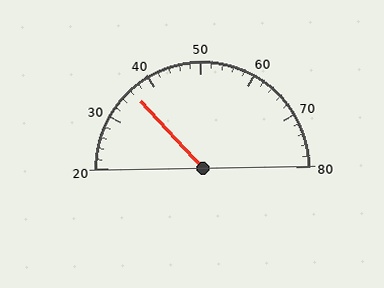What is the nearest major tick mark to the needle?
The nearest major tick mark is 40.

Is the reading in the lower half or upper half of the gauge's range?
The reading is in the lower half of the range (20 to 80).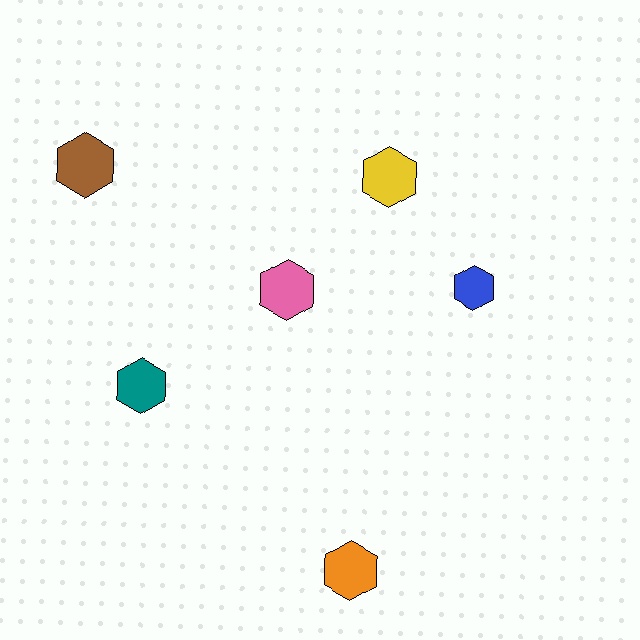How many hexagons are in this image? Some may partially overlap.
There are 6 hexagons.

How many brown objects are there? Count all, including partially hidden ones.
There is 1 brown object.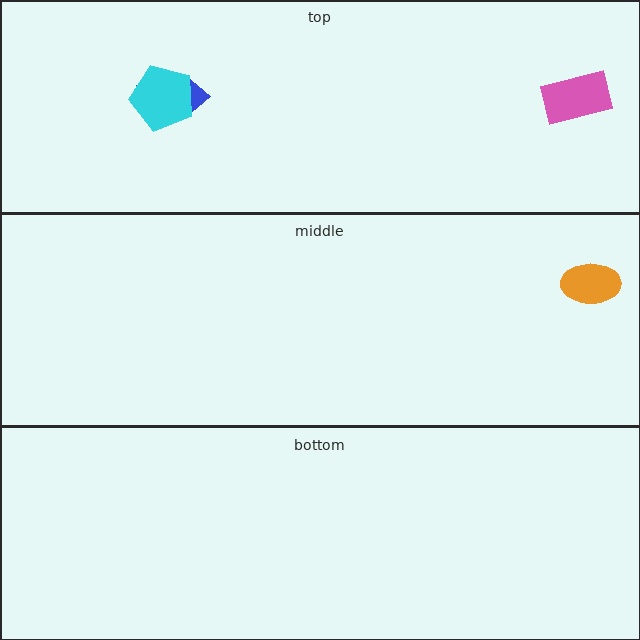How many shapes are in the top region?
3.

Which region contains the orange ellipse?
The middle region.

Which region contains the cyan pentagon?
The top region.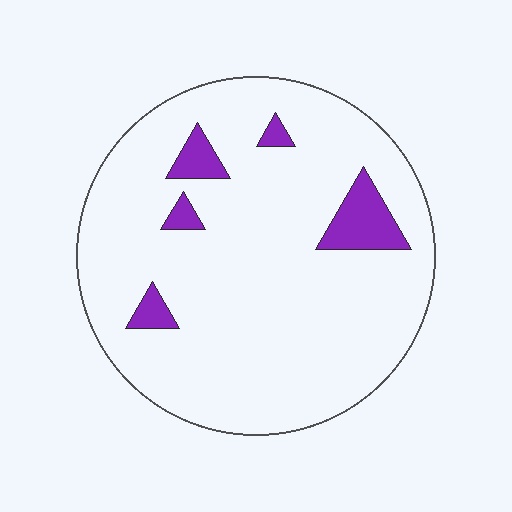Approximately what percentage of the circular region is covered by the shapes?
Approximately 10%.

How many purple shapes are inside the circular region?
5.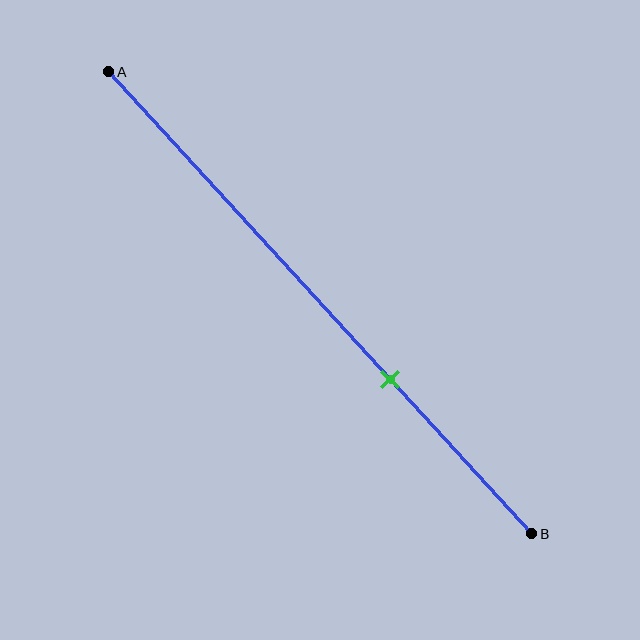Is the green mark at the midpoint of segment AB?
No, the mark is at about 65% from A, not at the 50% midpoint.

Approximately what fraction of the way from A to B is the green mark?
The green mark is approximately 65% of the way from A to B.